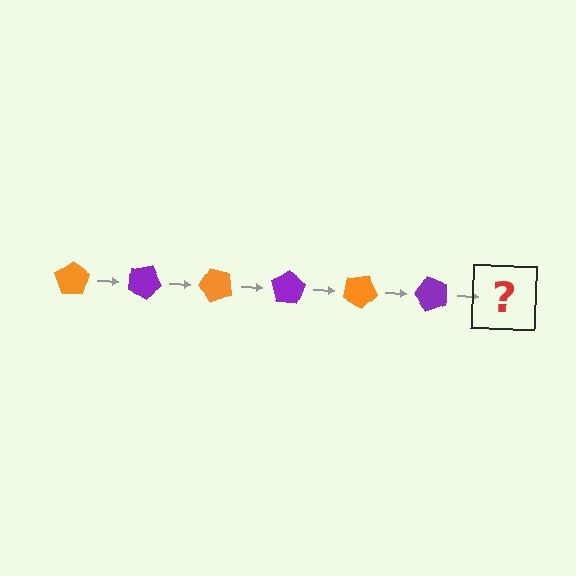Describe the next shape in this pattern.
It should be an orange pentagon, rotated 150 degrees from the start.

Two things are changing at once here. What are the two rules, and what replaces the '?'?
The two rules are that it rotates 25 degrees each step and the color cycles through orange and purple. The '?' should be an orange pentagon, rotated 150 degrees from the start.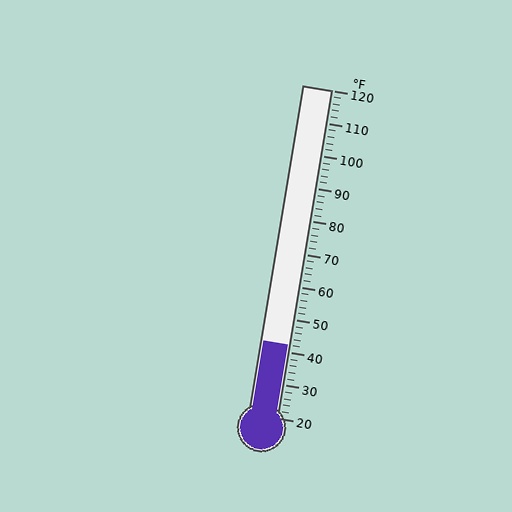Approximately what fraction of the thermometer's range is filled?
The thermometer is filled to approximately 20% of its range.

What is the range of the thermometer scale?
The thermometer scale ranges from 20°F to 120°F.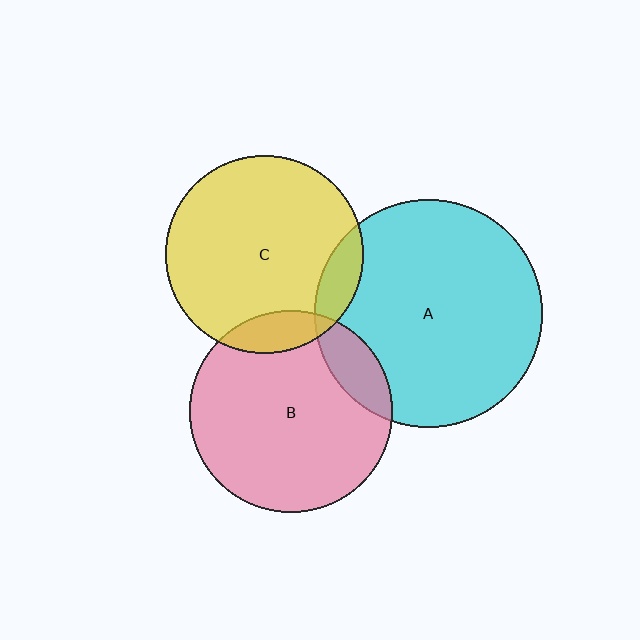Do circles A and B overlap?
Yes.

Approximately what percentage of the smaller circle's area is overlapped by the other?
Approximately 15%.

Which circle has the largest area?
Circle A (cyan).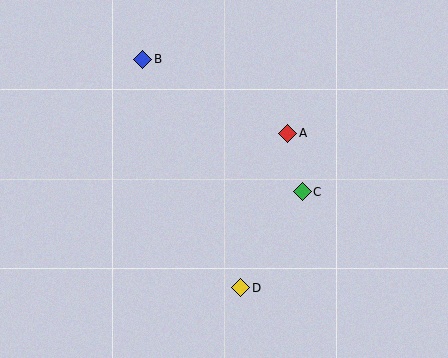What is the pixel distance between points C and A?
The distance between C and A is 60 pixels.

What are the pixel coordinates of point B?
Point B is at (143, 59).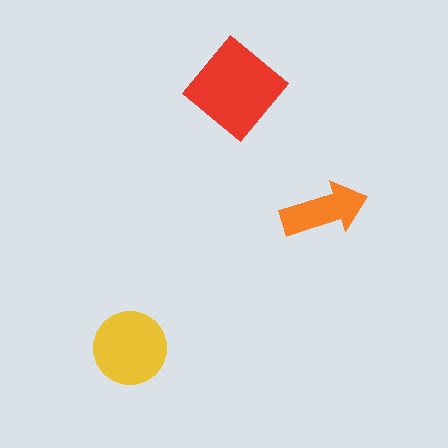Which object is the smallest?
The orange arrow.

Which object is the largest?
The red diamond.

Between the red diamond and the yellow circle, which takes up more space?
The red diamond.